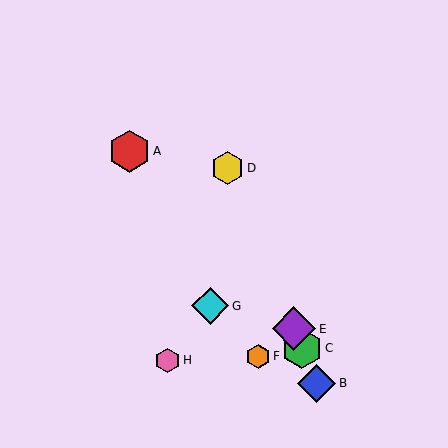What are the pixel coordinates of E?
Object E is at (294, 329).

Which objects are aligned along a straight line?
Objects B, C, D, E are aligned along a straight line.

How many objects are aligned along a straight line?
4 objects (B, C, D, E) are aligned along a straight line.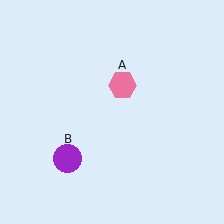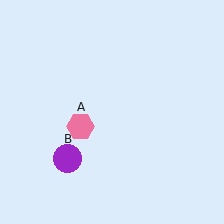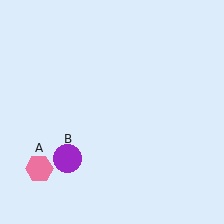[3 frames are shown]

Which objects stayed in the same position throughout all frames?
Purple circle (object B) remained stationary.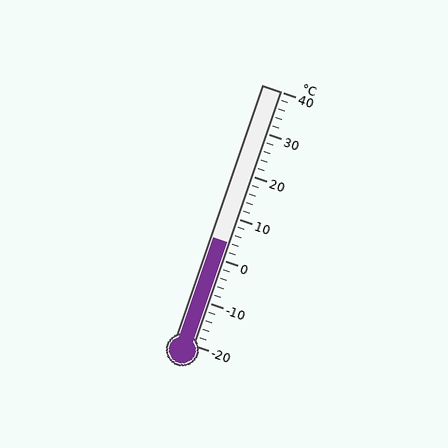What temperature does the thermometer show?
The thermometer shows approximately 4°C.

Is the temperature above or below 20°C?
The temperature is below 20°C.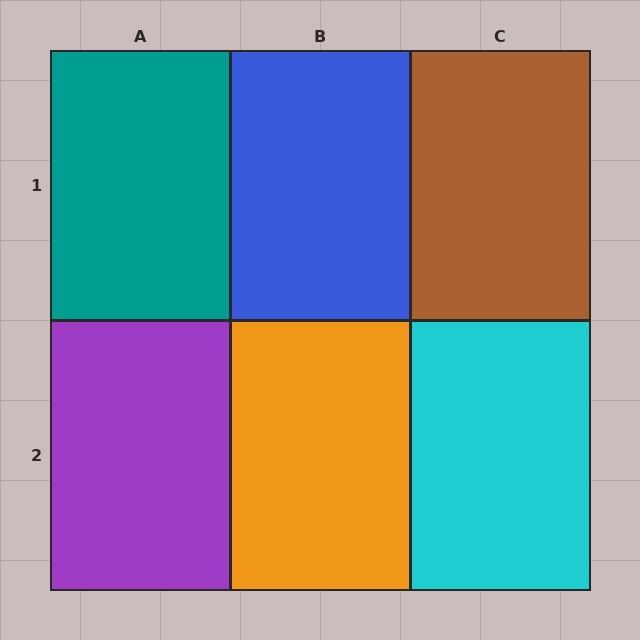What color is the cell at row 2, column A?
Purple.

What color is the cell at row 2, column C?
Cyan.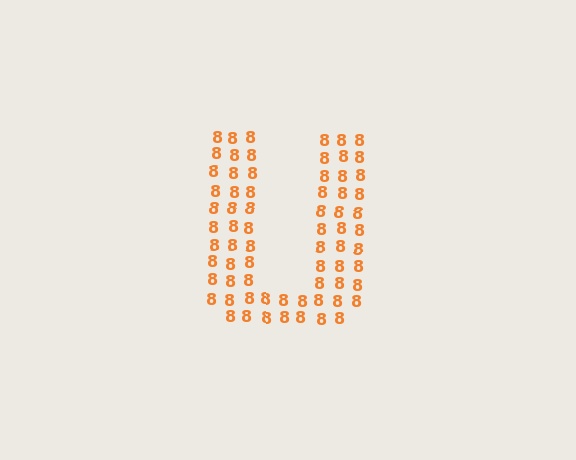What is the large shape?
The large shape is the letter U.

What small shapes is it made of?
It is made of small digit 8's.